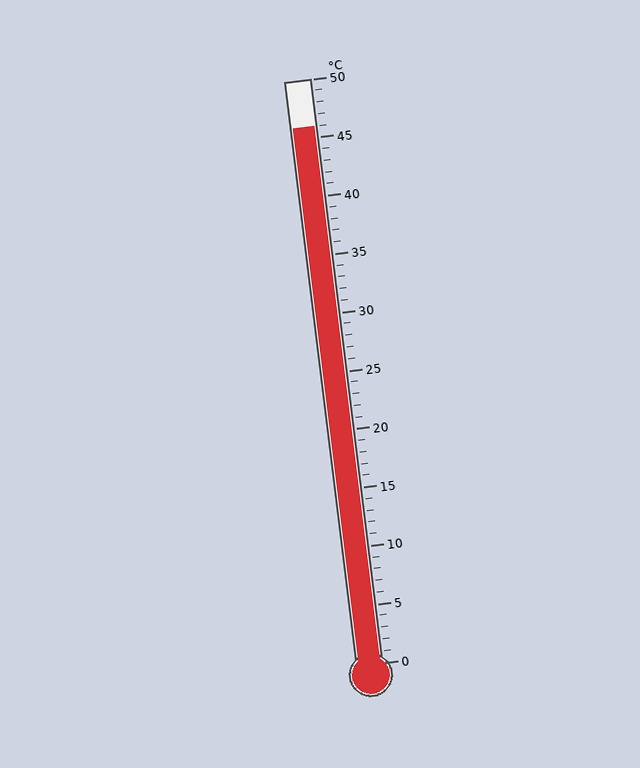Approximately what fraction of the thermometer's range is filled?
The thermometer is filled to approximately 90% of its range.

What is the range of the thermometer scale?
The thermometer scale ranges from 0°C to 50°C.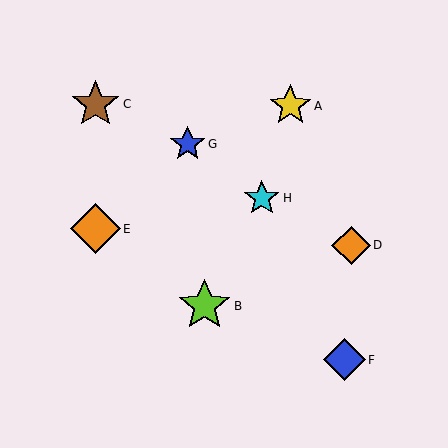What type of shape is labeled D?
Shape D is an orange diamond.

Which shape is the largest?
The lime star (labeled B) is the largest.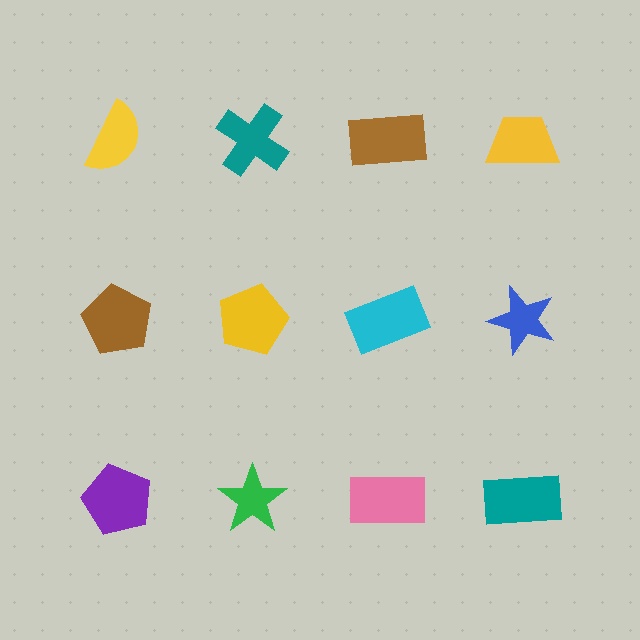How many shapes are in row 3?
4 shapes.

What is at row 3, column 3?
A pink rectangle.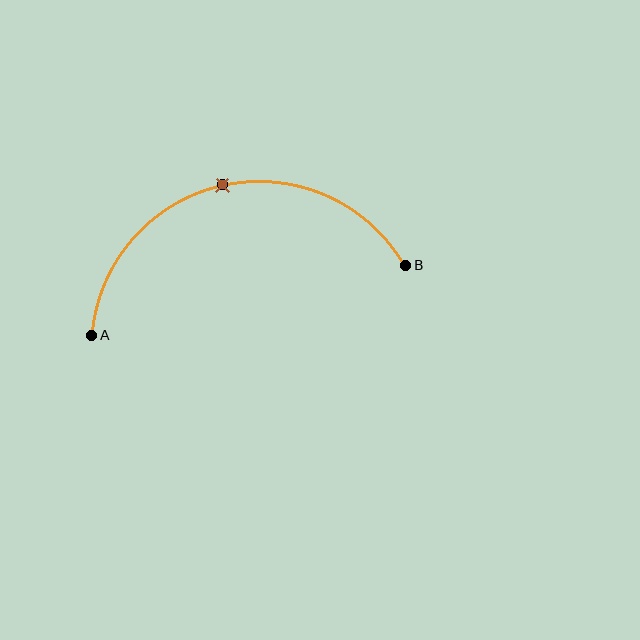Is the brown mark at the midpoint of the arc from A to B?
Yes. The brown mark lies on the arc at equal arc-length from both A and B — it is the arc midpoint.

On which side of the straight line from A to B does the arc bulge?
The arc bulges above the straight line connecting A and B.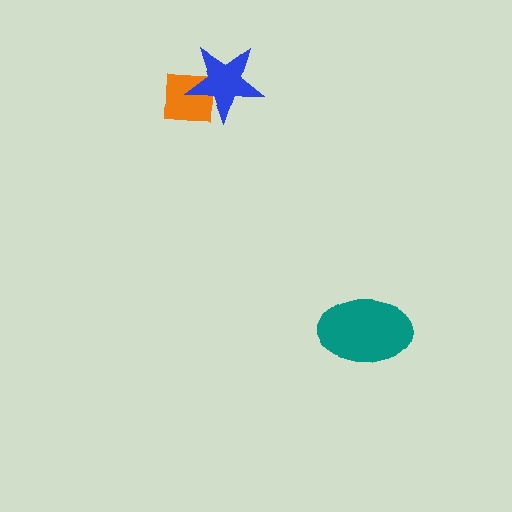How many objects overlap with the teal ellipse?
0 objects overlap with the teal ellipse.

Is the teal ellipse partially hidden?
No, no other shape covers it.